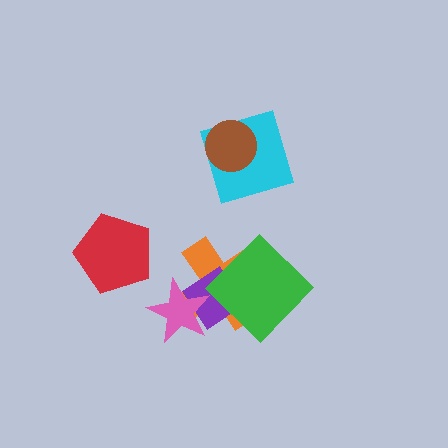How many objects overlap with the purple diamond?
3 objects overlap with the purple diamond.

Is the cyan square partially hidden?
Yes, it is partially covered by another shape.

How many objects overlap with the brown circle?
1 object overlaps with the brown circle.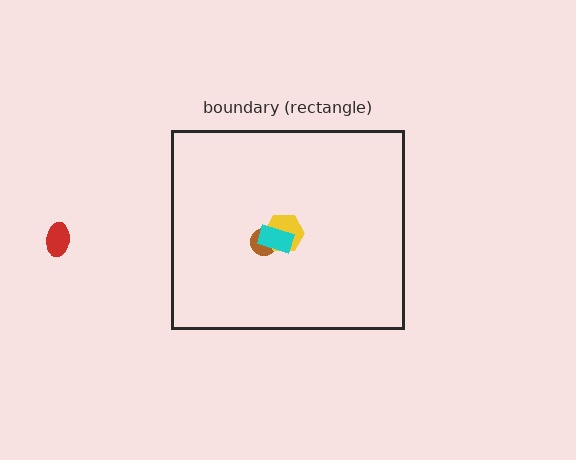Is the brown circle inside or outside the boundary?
Inside.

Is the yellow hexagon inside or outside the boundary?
Inside.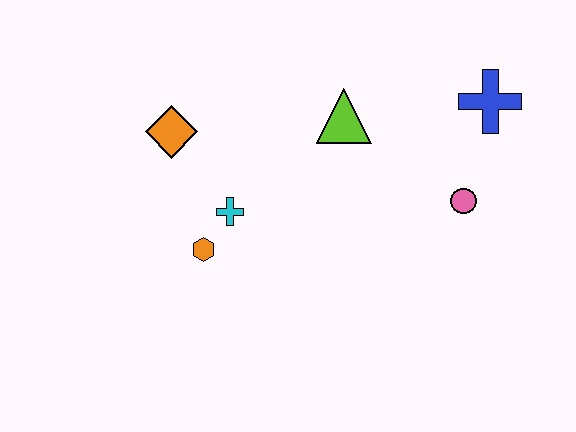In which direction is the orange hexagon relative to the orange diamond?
The orange hexagon is below the orange diamond.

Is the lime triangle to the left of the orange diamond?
No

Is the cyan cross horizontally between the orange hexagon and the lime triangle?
Yes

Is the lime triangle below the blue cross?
Yes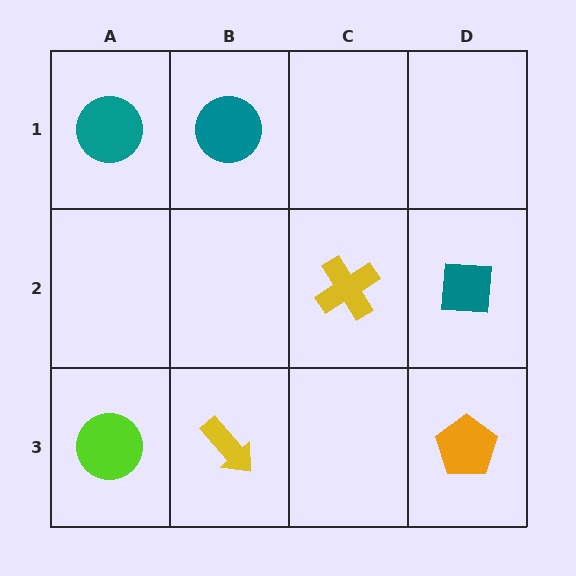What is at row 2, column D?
A teal square.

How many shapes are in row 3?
3 shapes.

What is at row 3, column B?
A yellow arrow.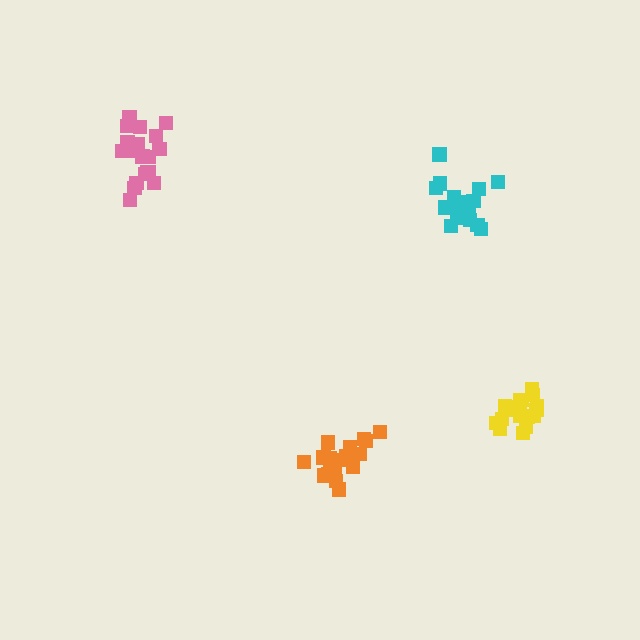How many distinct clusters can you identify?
There are 4 distinct clusters.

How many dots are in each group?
Group 1: 20 dots, Group 2: 16 dots, Group 3: 17 dots, Group 4: 19 dots (72 total).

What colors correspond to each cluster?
The clusters are colored: orange, cyan, yellow, pink.